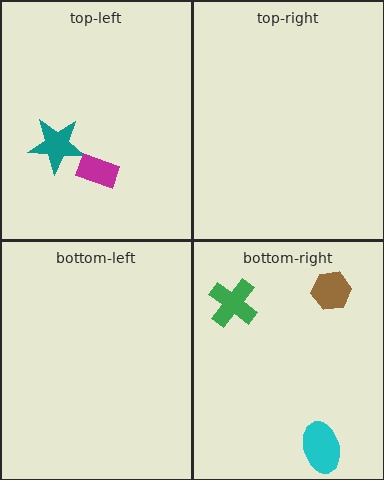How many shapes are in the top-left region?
2.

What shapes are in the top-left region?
The teal star, the magenta rectangle.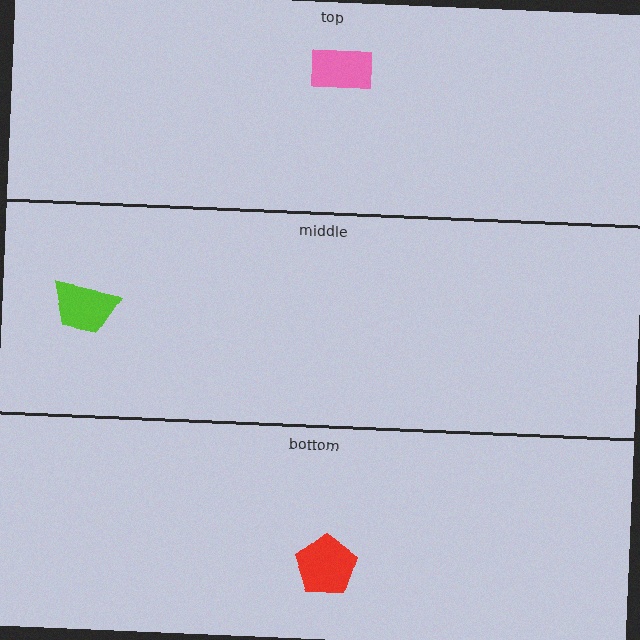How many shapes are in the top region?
1.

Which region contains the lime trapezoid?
The middle region.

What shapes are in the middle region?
The lime trapezoid.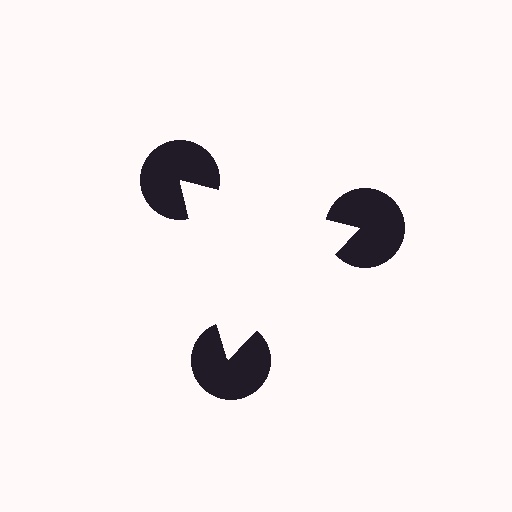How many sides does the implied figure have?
3 sides.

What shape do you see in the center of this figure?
An illusory triangle — its edges are inferred from the aligned wedge cuts in the pac-man discs, not physically drawn.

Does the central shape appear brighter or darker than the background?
It typically appears slightly brighter than the background, even though no actual brightness change is drawn.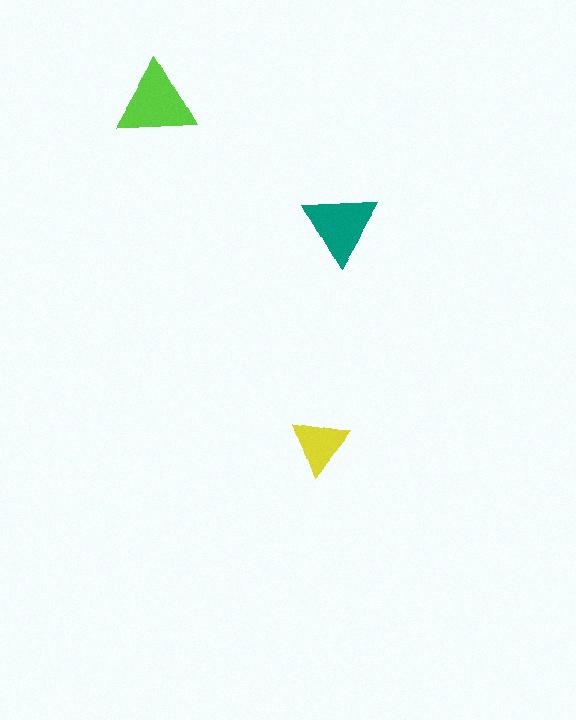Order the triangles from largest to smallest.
the lime one, the teal one, the yellow one.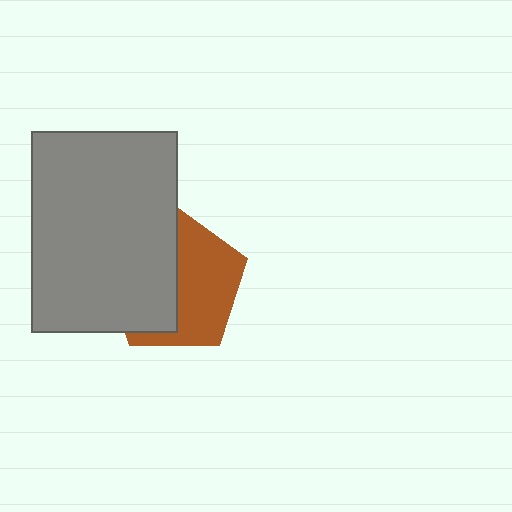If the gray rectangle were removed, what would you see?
You would see the complete brown pentagon.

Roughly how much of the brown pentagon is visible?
About half of it is visible (roughly 51%).